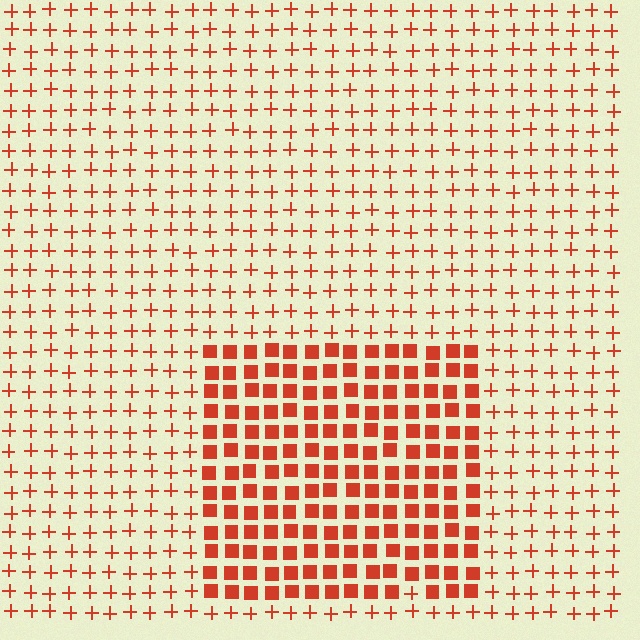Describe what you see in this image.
The image is filled with small red elements arranged in a uniform grid. A rectangle-shaped region contains squares, while the surrounding area contains plus signs. The boundary is defined purely by the change in element shape.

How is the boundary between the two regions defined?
The boundary is defined by a change in element shape: squares inside vs. plus signs outside. All elements share the same color and spacing.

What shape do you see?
I see a rectangle.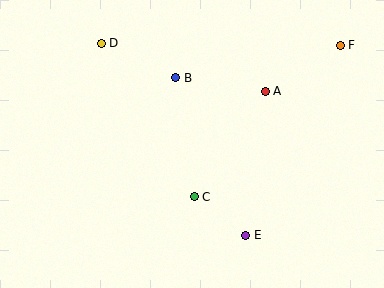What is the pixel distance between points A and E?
The distance between A and E is 145 pixels.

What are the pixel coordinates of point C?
Point C is at (194, 197).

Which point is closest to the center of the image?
Point C at (194, 197) is closest to the center.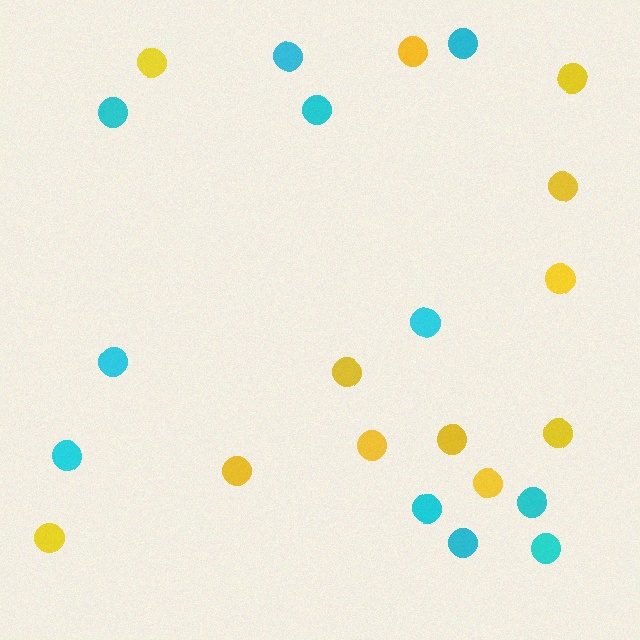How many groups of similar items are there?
There are 2 groups: one group of cyan circles (11) and one group of yellow circles (12).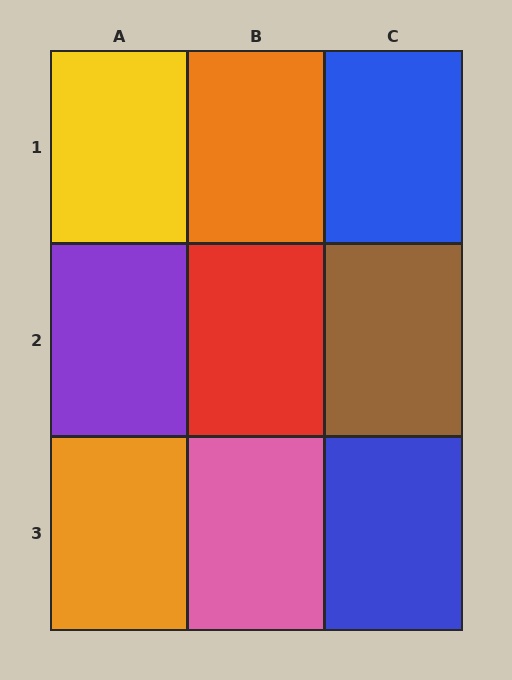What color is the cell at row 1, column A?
Yellow.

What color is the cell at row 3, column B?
Pink.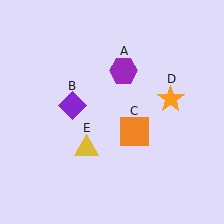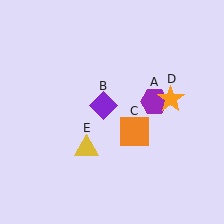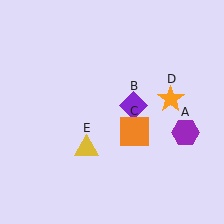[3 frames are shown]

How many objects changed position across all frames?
2 objects changed position: purple hexagon (object A), purple diamond (object B).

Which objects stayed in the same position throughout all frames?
Orange square (object C) and orange star (object D) and yellow triangle (object E) remained stationary.